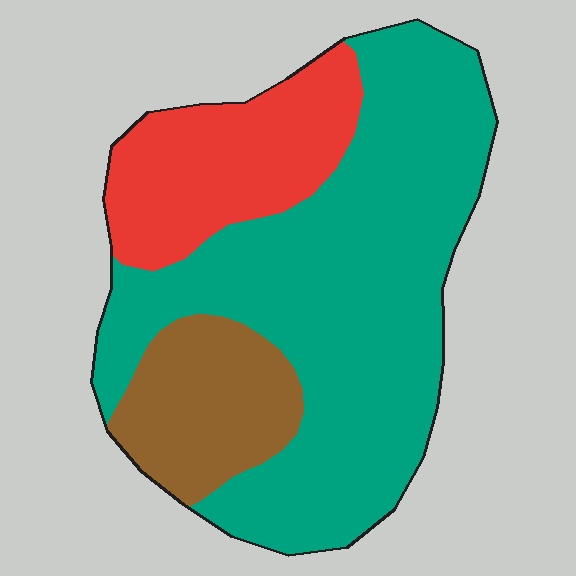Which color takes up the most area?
Teal, at roughly 60%.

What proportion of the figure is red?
Red takes up about one fifth (1/5) of the figure.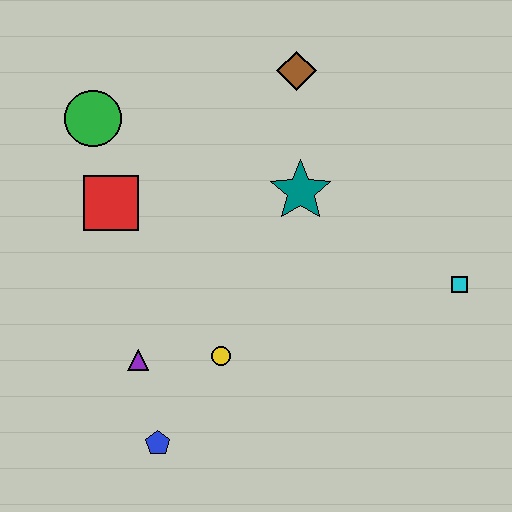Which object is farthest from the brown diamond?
The blue pentagon is farthest from the brown diamond.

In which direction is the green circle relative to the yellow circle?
The green circle is above the yellow circle.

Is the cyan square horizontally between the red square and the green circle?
No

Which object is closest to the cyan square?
The teal star is closest to the cyan square.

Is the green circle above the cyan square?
Yes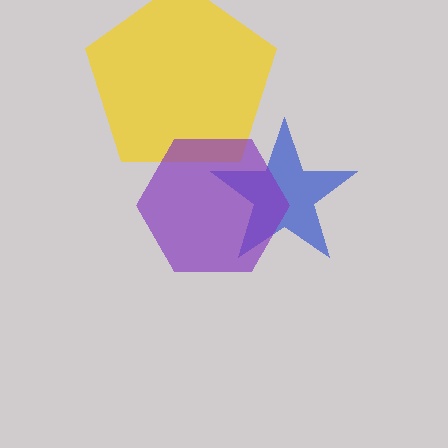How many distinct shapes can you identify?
There are 3 distinct shapes: a blue star, a yellow pentagon, a purple hexagon.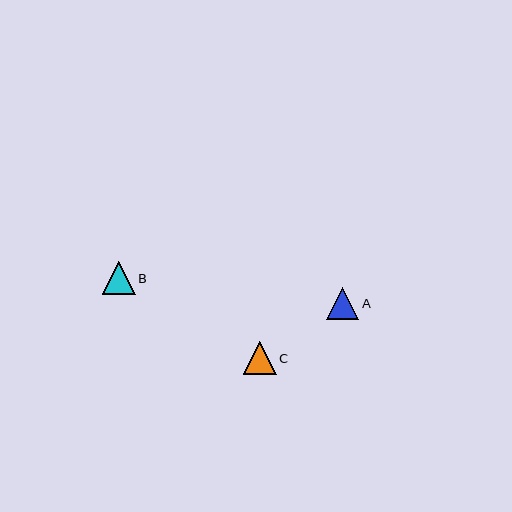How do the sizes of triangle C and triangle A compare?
Triangle C and triangle A are approximately the same size.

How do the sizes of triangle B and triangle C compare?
Triangle B and triangle C are approximately the same size.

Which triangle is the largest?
Triangle B is the largest with a size of approximately 33 pixels.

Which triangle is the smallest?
Triangle A is the smallest with a size of approximately 32 pixels.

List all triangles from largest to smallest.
From largest to smallest: B, C, A.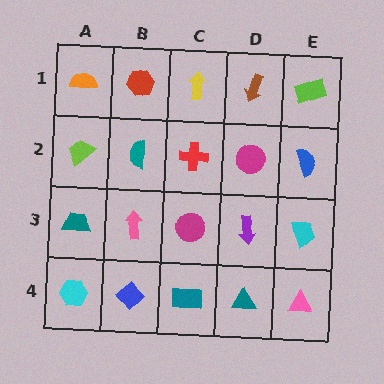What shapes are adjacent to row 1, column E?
A blue semicircle (row 2, column E), a brown arrow (row 1, column D).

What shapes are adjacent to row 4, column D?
A purple arrow (row 3, column D), a teal rectangle (row 4, column C), a pink triangle (row 4, column E).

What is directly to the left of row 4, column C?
A blue diamond.